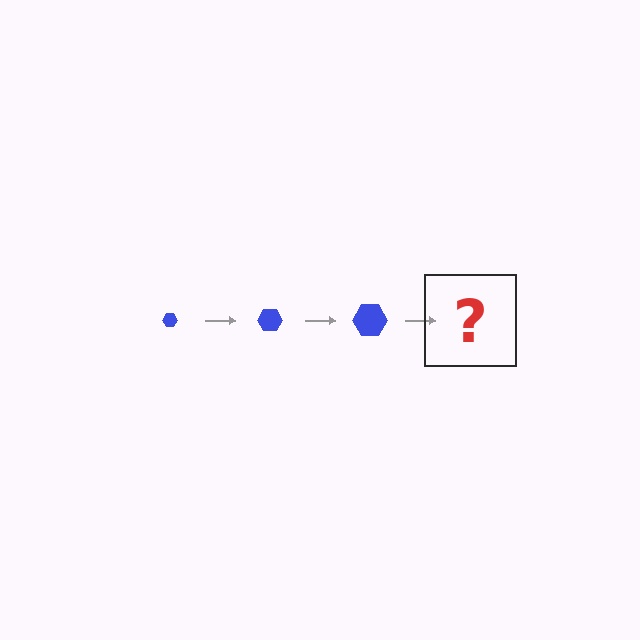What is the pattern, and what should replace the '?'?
The pattern is that the hexagon gets progressively larger each step. The '?' should be a blue hexagon, larger than the previous one.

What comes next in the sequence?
The next element should be a blue hexagon, larger than the previous one.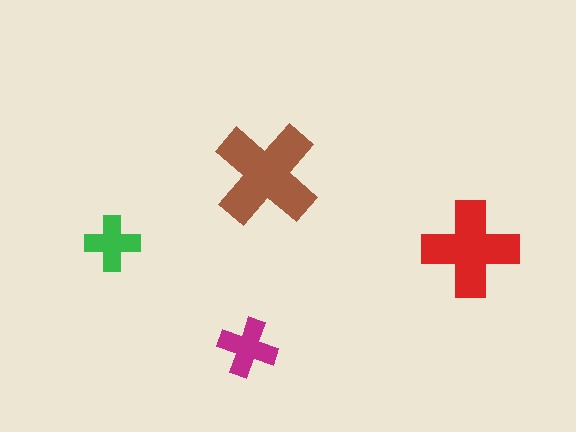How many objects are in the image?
There are 4 objects in the image.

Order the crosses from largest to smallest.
the brown one, the red one, the magenta one, the green one.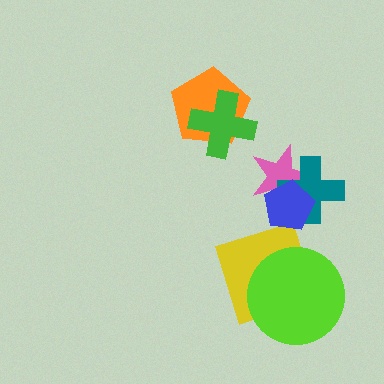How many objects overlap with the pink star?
2 objects overlap with the pink star.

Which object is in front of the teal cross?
The blue pentagon is in front of the teal cross.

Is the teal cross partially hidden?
Yes, it is partially covered by another shape.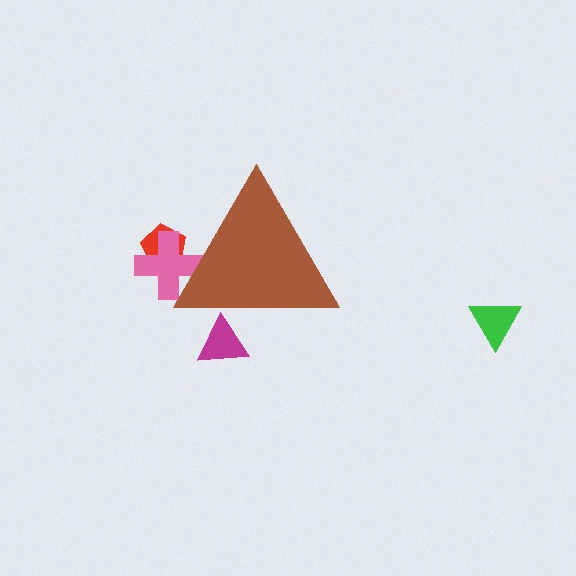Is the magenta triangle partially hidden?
Yes, the magenta triangle is partially hidden behind the brown triangle.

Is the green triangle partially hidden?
No, the green triangle is fully visible.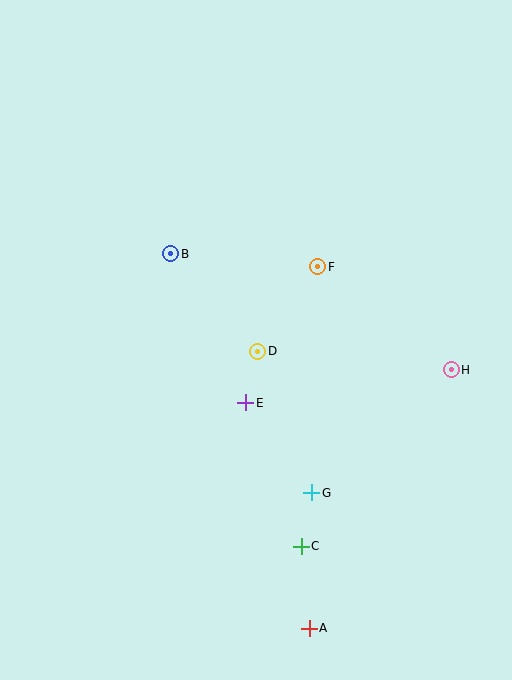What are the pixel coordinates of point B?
Point B is at (171, 254).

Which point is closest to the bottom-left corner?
Point A is closest to the bottom-left corner.